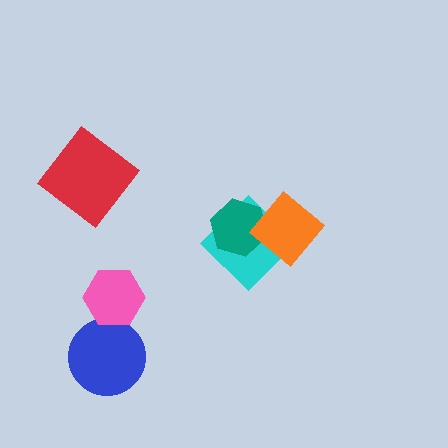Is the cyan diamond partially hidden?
Yes, it is partially covered by another shape.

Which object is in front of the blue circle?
The pink hexagon is in front of the blue circle.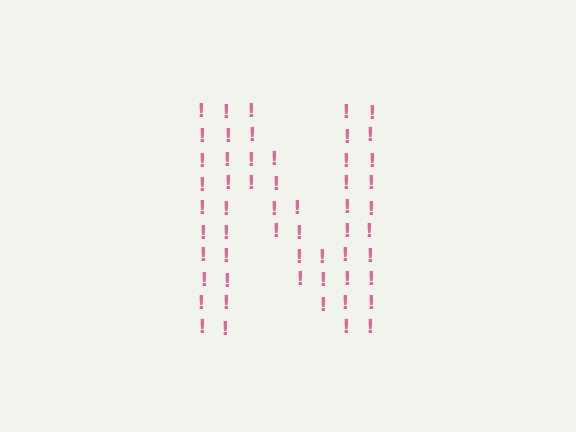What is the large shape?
The large shape is the letter N.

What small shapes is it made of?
It is made of small exclamation marks.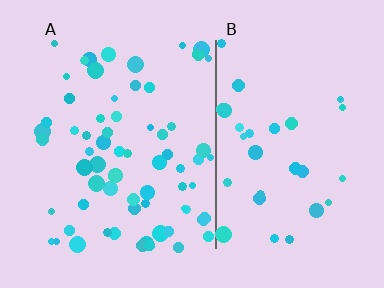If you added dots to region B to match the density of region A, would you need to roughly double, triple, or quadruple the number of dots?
Approximately double.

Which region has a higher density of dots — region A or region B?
A (the left).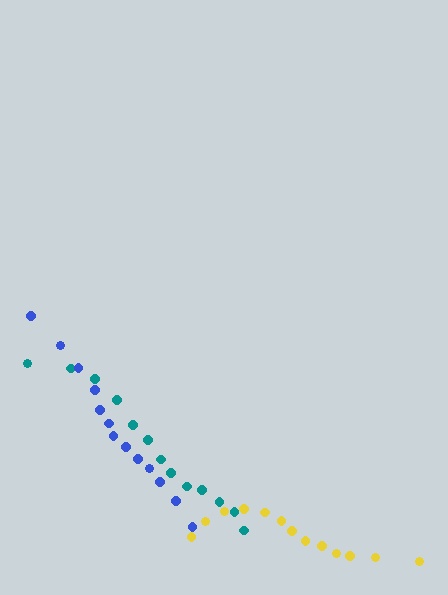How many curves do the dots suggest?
There are 3 distinct paths.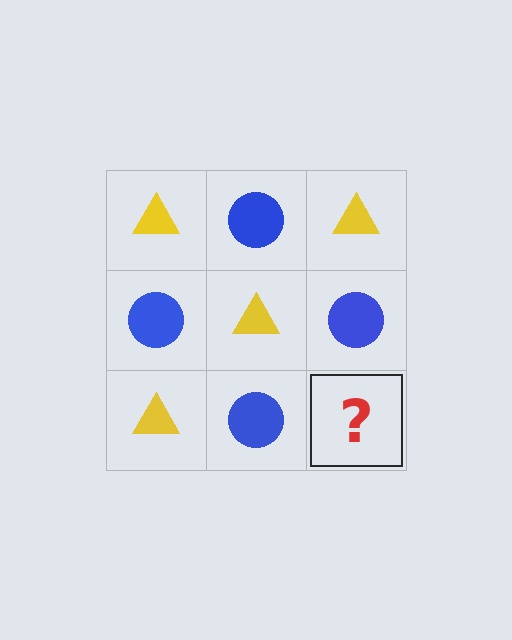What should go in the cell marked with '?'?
The missing cell should contain a yellow triangle.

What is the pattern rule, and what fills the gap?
The rule is that it alternates yellow triangle and blue circle in a checkerboard pattern. The gap should be filled with a yellow triangle.